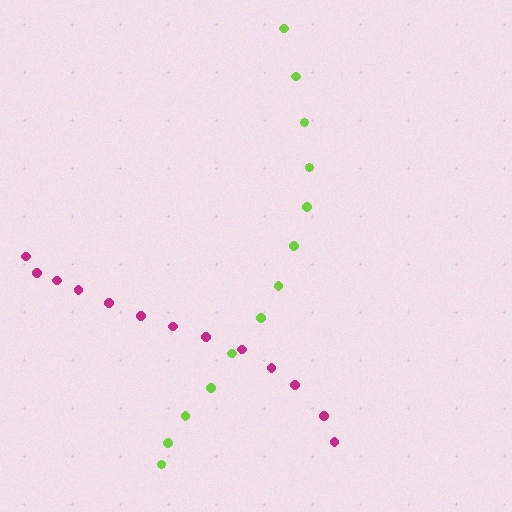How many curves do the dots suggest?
There are 2 distinct paths.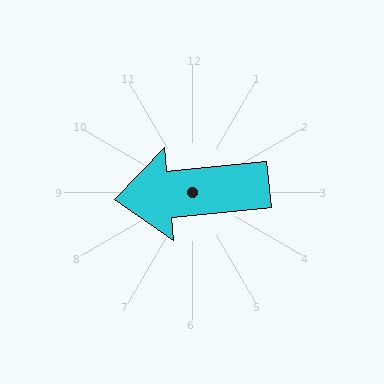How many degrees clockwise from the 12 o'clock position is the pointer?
Approximately 265 degrees.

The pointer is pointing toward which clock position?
Roughly 9 o'clock.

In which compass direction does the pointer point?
West.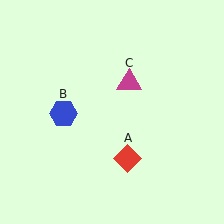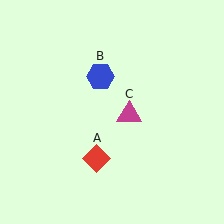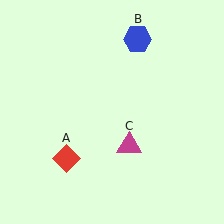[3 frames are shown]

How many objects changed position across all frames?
3 objects changed position: red diamond (object A), blue hexagon (object B), magenta triangle (object C).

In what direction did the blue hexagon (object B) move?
The blue hexagon (object B) moved up and to the right.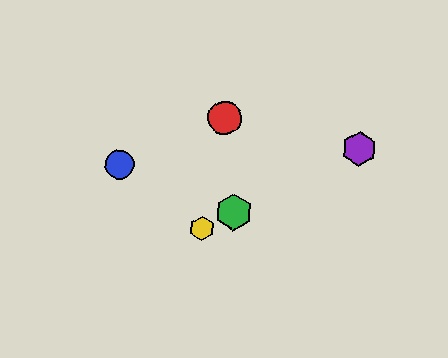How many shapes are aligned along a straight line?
3 shapes (the green hexagon, the yellow hexagon, the purple hexagon) are aligned along a straight line.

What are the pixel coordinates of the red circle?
The red circle is at (225, 118).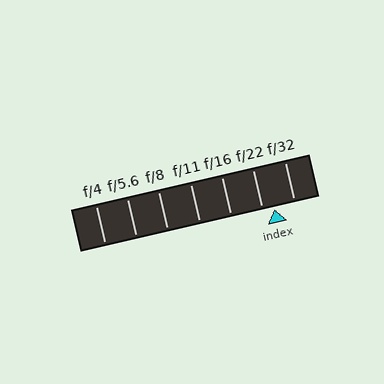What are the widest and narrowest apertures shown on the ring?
The widest aperture shown is f/4 and the narrowest is f/32.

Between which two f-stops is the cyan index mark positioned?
The index mark is between f/22 and f/32.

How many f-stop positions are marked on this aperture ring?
There are 7 f-stop positions marked.